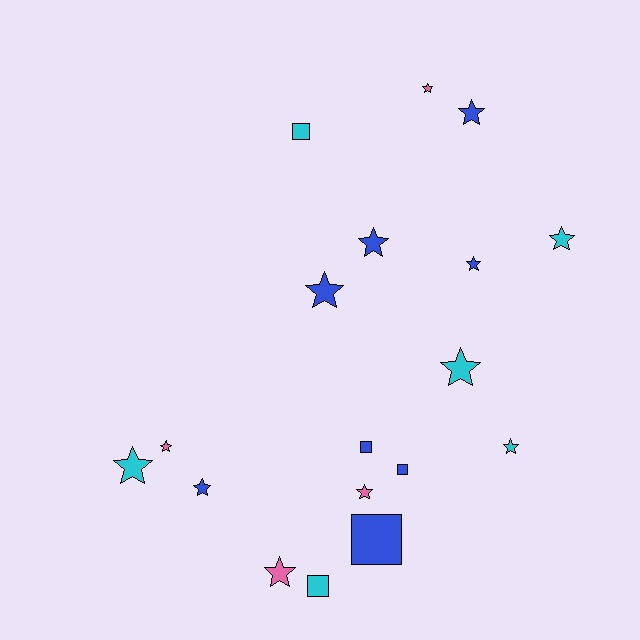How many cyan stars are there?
There are 4 cyan stars.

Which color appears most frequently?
Blue, with 8 objects.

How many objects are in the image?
There are 18 objects.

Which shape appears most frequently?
Star, with 13 objects.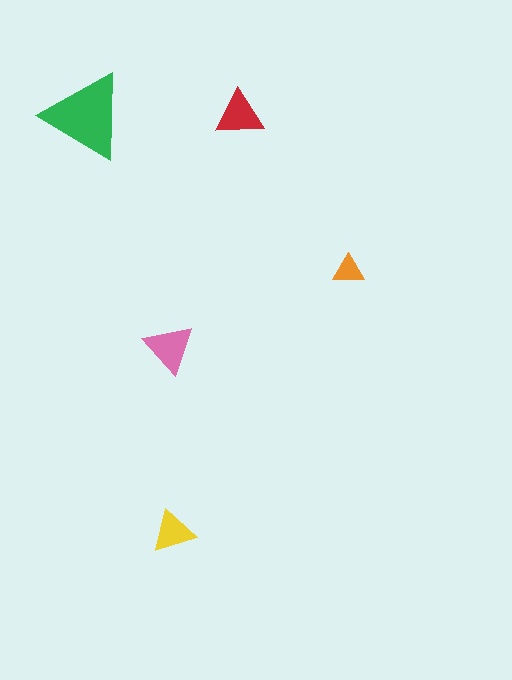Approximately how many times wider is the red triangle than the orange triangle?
About 1.5 times wider.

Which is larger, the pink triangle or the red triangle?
The pink one.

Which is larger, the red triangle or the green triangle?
The green one.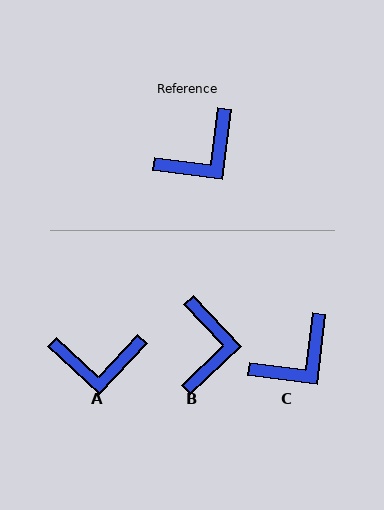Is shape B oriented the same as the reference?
No, it is off by about 51 degrees.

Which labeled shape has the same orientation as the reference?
C.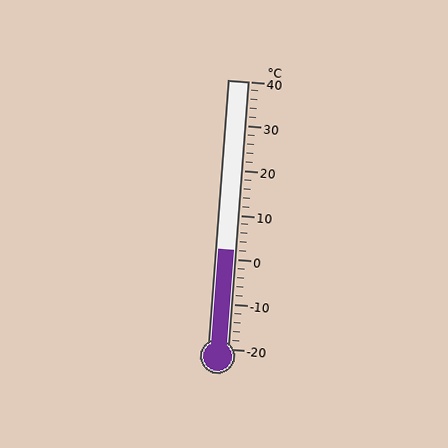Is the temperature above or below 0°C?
The temperature is above 0°C.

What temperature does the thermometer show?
The thermometer shows approximately 2°C.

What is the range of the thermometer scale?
The thermometer scale ranges from -20°C to 40°C.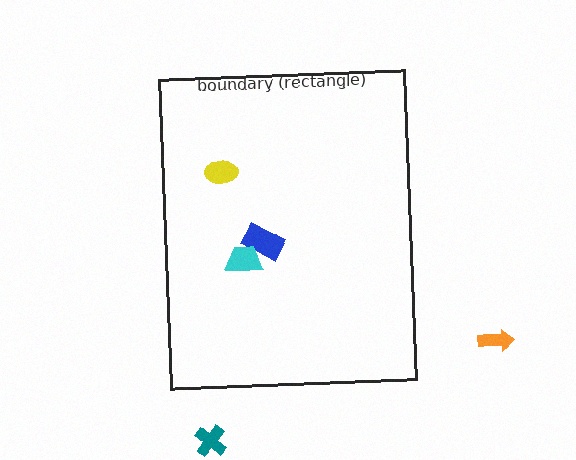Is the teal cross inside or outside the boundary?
Outside.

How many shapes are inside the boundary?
3 inside, 2 outside.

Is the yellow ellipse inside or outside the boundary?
Inside.